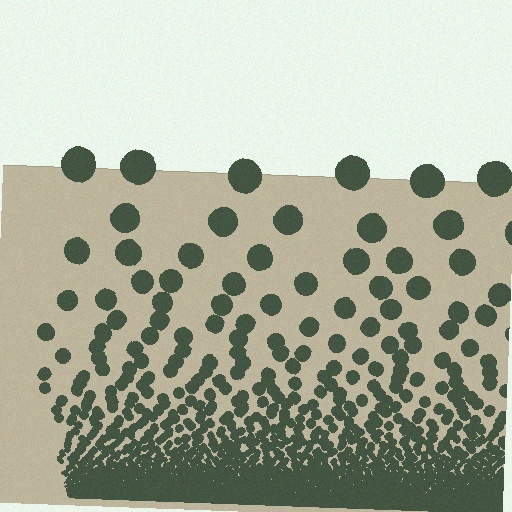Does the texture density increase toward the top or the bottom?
Density increases toward the bottom.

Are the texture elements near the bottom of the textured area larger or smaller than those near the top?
Smaller. The gradient is inverted — elements near the bottom are smaller and denser.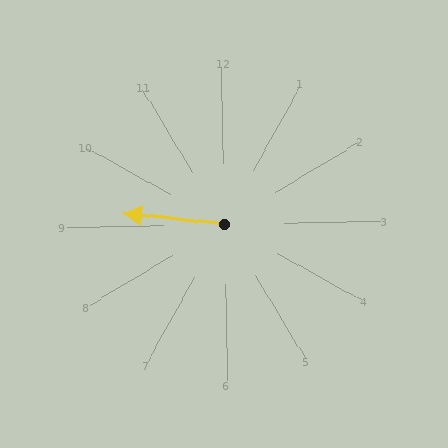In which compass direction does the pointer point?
West.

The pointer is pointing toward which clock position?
Roughly 9 o'clock.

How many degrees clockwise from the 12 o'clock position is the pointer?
Approximately 277 degrees.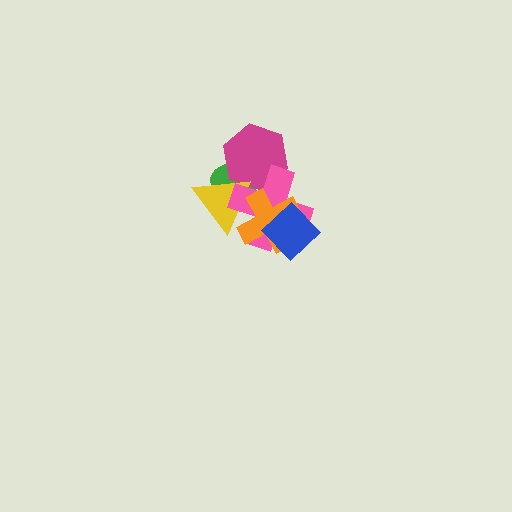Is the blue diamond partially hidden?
No, no other shape covers it.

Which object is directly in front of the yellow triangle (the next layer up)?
The pink cross is directly in front of the yellow triangle.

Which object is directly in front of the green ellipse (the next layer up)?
The magenta hexagon is directly in front of the green ellipse.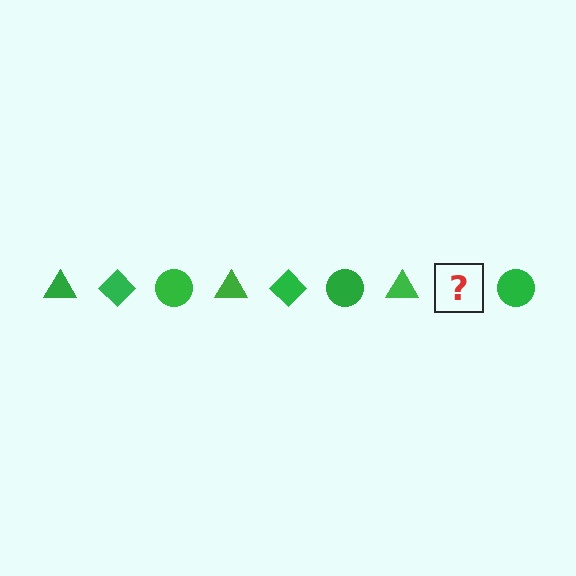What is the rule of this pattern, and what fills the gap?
The rule is that the pattern cycles through triangle, diamond, circle shapes in green. The gap should be filled with a green diamond.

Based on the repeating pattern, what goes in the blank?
The blank should be a green diamond.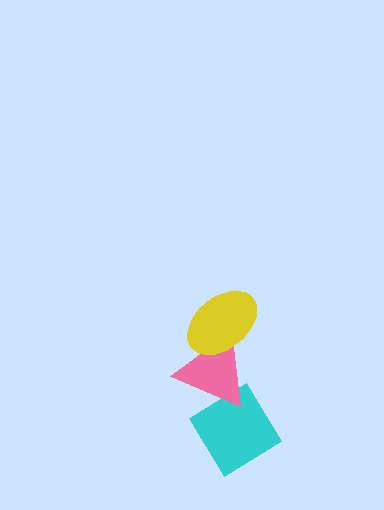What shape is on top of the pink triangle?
The yellow ellipse is on top of the pink triangle.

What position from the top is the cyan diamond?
The cyan diamond is 3rd from the top.